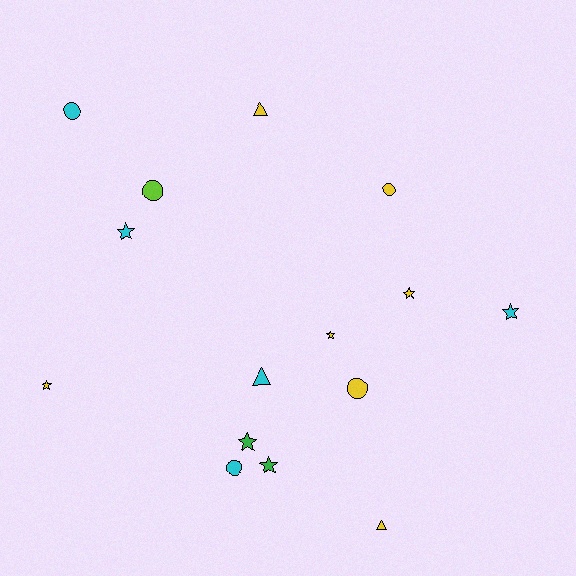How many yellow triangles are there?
There are 2 yellow triangles.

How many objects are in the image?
There are 15 objects.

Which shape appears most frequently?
Star, with 7 objects.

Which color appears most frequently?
Yellow, with 7 objects.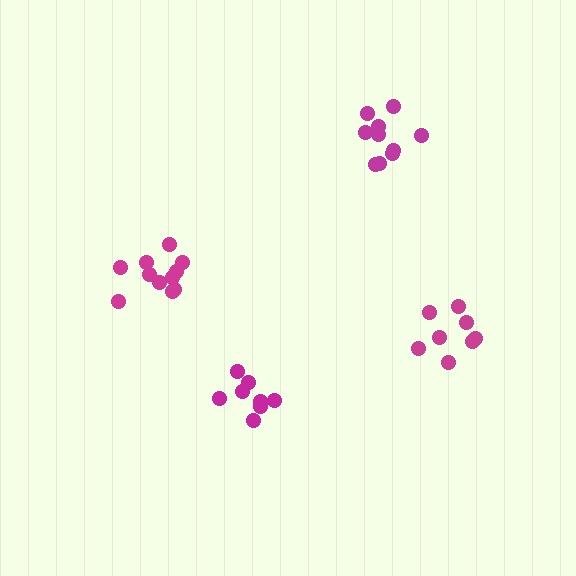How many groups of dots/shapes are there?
There are 4 groups.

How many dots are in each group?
Group 1: 11 dots, Group 2: 8 dots, Group 3: 10 dots, Group 4: 8 dots (37 total).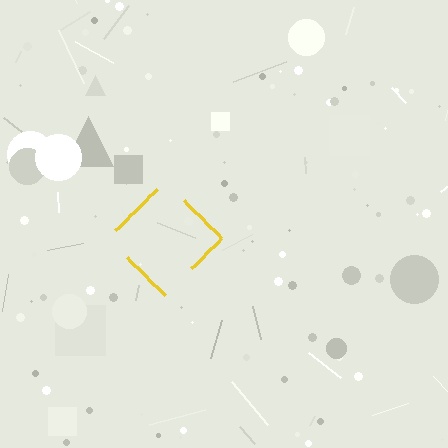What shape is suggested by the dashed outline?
The dashed outline suggests a diamond.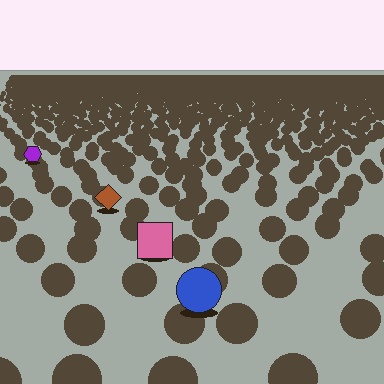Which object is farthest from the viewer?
The purple hexagon is farthest from the viewer. It appears smaller and the ground texture around it is denser.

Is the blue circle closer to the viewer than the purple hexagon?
Yes. The blue circle is closer — you can tell from the texture gradient: the ground texture is coarser near it.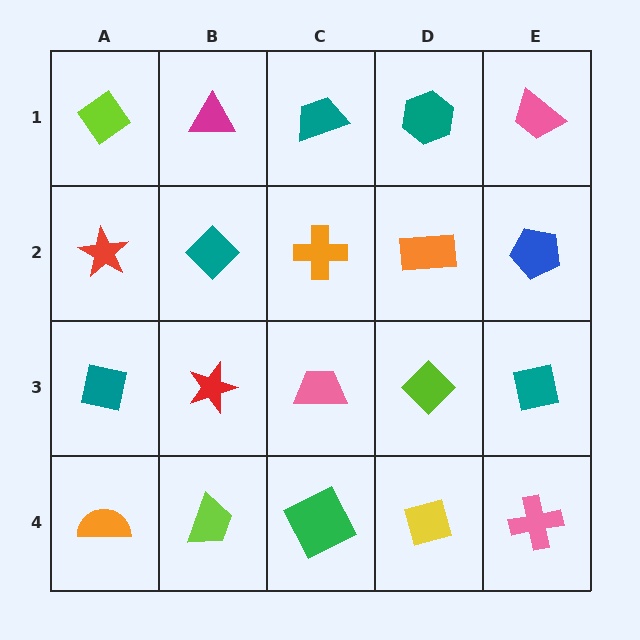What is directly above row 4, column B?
A red star.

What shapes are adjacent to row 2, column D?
A teal hexagon (row 1, column D), a lime diamond (row 3, column D), an orange cross (row 2, column C), a blue pentagon (row 2, column E).